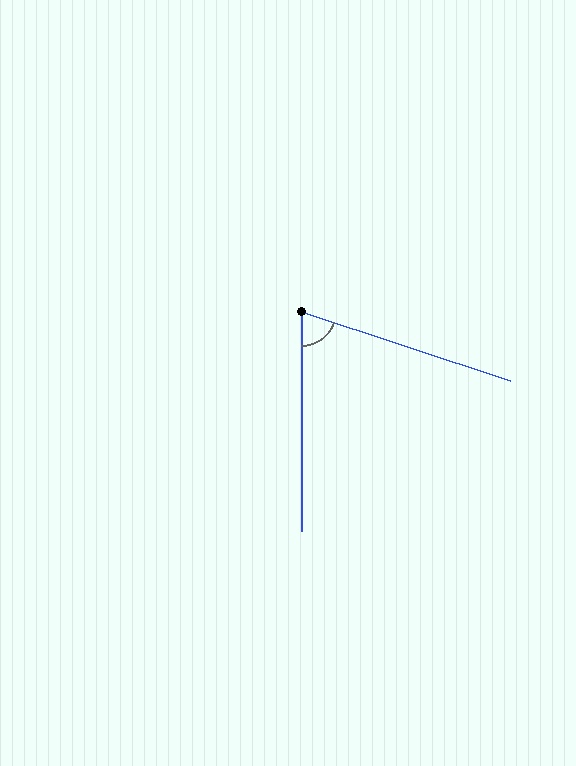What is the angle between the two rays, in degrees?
Approximately 71 degrees.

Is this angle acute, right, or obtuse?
It is acute.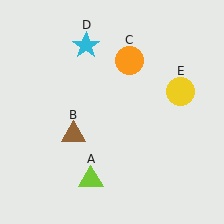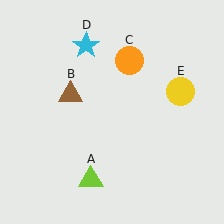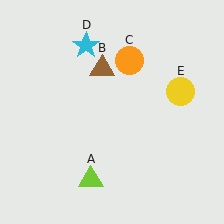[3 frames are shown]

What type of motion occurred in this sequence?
The brown triangle (object B) rotated clockwise around the center of the scene.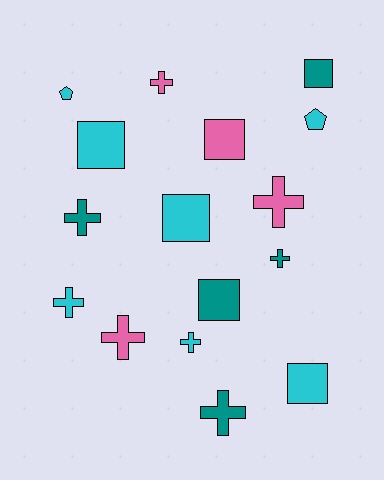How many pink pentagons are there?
There are no pink pentagons.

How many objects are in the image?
There are 16 objects.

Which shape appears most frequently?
Cross, with 8 objects.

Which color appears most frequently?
Cyan, with 7 objects.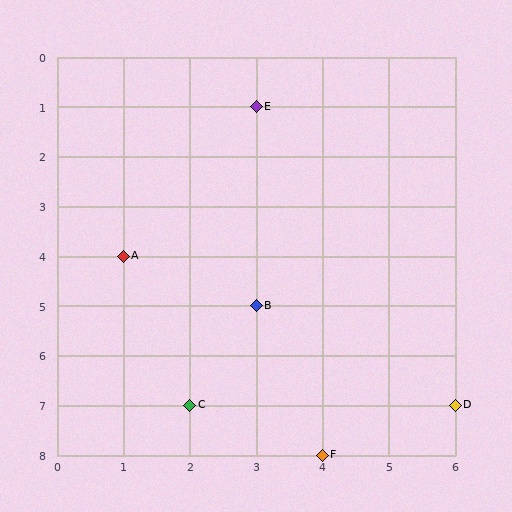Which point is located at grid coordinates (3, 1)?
Point E is at (3, 1).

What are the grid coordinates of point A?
Point A is at grid coordinates (1, 4).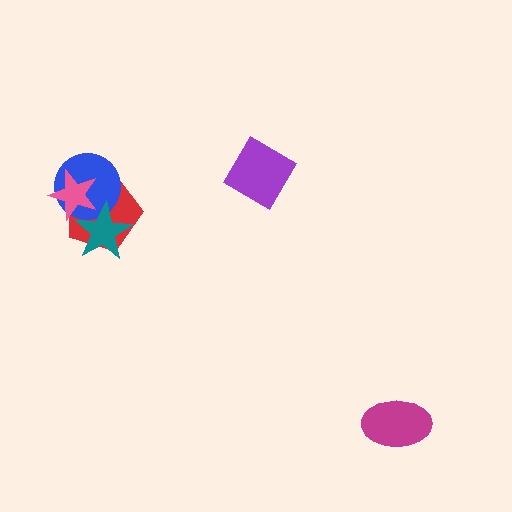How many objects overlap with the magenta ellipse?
0 objects overlap with the magenta ellipse.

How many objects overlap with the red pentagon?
3 objects overlap with the red pentagon.